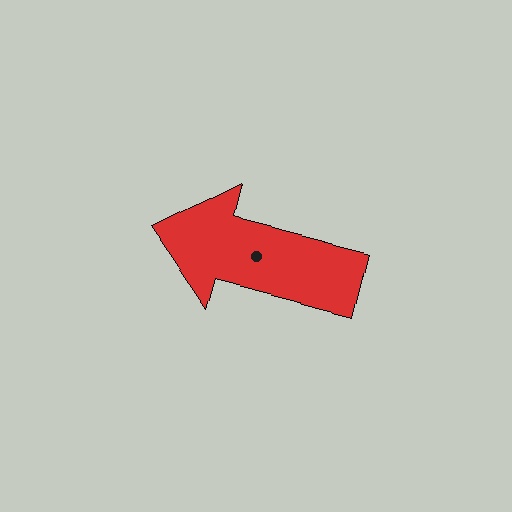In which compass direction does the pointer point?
West.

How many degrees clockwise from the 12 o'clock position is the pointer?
Approximately 285 degrees.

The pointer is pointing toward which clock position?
Roughly 9 o'clock.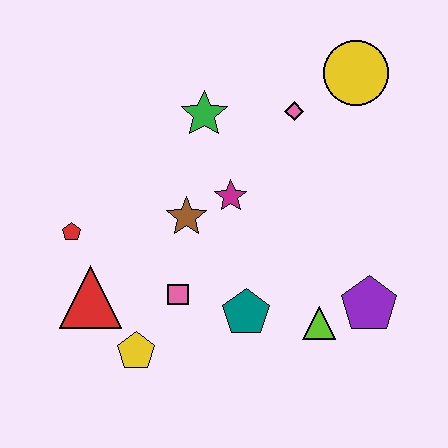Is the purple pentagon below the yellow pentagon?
No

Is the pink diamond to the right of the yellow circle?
No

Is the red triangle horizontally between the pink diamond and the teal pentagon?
No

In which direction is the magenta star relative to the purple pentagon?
The magenta star is to the left of the purple pentagon.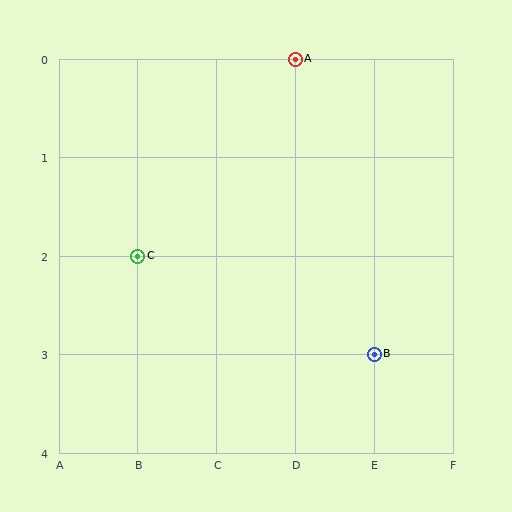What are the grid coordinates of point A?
Point A is at grid coordinates (D, 0).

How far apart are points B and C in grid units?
Points B and C are 3 columns and 1 row apart (about 3.2 grid units diagonally).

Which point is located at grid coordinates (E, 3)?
Point B is at (E, 3).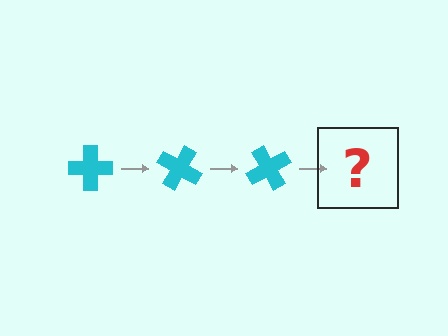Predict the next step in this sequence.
The next step is a cyan cross rotated 90 degrees.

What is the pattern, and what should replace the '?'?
The pattern is that the cross rotates 30 degrees each step. The '?' should be a cyan cross rotated 90 degrees.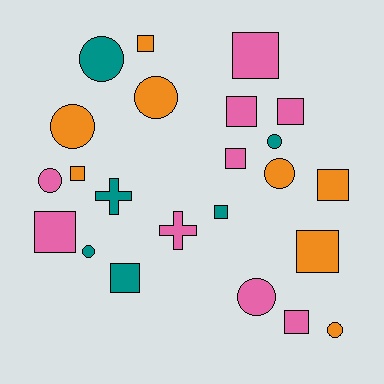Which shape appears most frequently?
Square, with 12 objects.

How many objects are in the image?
There are 23 objects.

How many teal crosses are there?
There is 1 teal cross.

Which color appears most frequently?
Pink, with 9 objects.